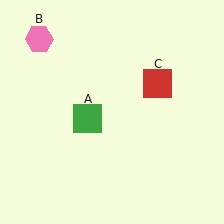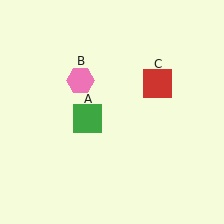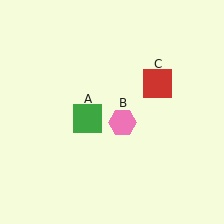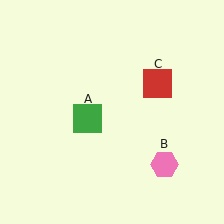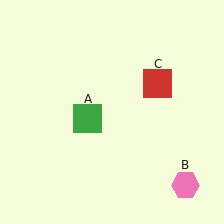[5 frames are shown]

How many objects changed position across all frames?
1 object changed position: pink hexagon (object B).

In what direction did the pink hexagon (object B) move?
The pink hexagon (object B) moved down and to the right.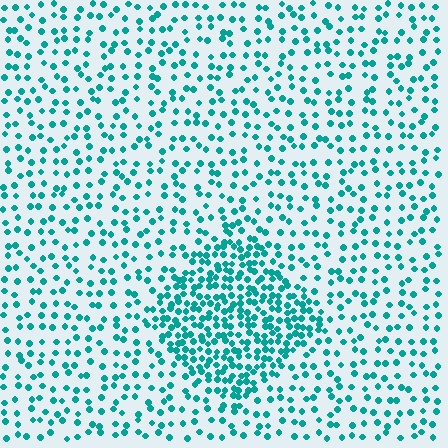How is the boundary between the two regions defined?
The boundary is defined by a change in element density (approximately 2.3x ratio). All elements are the same color, size, and shape.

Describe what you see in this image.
The image contains small teal elements arranged at two different densities. A diamond-shaped region is visible where the elements are more densely packed than the surrounding area.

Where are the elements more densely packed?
The elements are more densely packed inside the diamond boundary.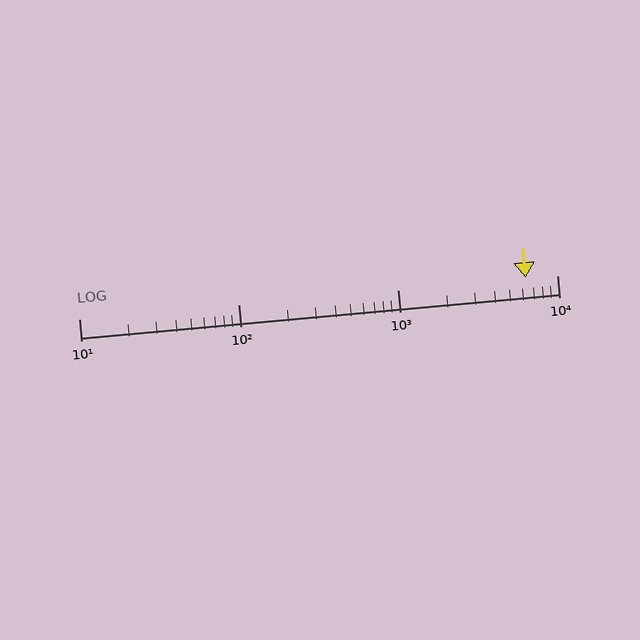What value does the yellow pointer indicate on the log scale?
The pointer indicates approximately 6400.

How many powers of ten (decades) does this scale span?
The scale spans 3 decades, from 10 to 10000.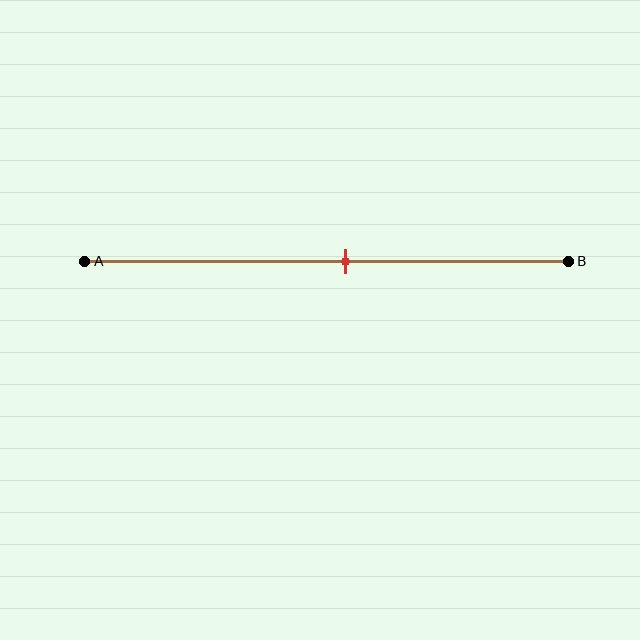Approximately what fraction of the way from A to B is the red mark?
The red mark is approximately 55% of the way from A to B.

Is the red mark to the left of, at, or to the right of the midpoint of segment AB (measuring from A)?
The red mark is to the right of the midpoint of segment AB.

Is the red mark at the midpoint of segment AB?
No, the mark is at about 55% from A, not at the 50% midpoint.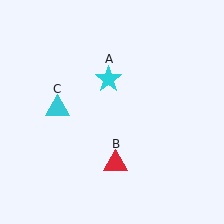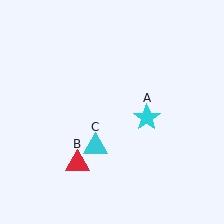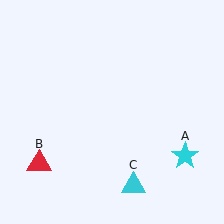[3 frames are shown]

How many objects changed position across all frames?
3 objects changed position: cyan star (object A), red triangle (object B), cyan triangle (object C).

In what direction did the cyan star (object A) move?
The cyan star (object A) moved down and to the right.